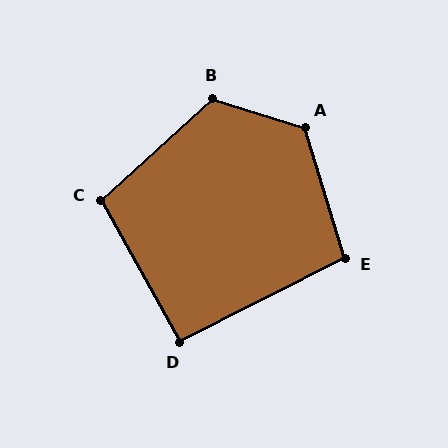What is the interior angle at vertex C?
Approximately 103 degrees (obtuse).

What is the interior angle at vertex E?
Approximately 100 degrees (obtuse).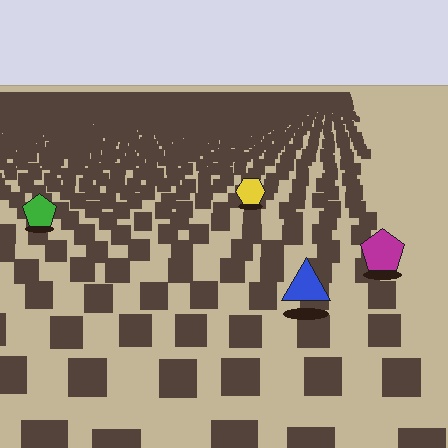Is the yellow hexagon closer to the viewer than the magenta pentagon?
No. The magenta pentagon is closer — you can tell from the texture gradient: the ground texture is coarser near it.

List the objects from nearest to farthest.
From nearest to farthest: the blue triangle, the magenta pentagon, the green pentagon, the yellow hexagon.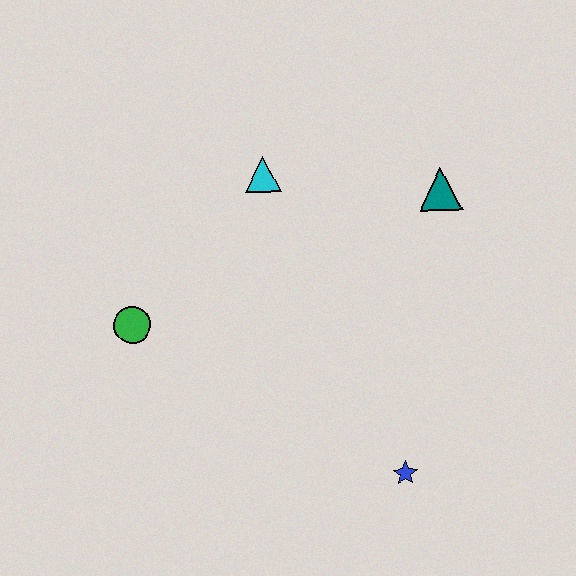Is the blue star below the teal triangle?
Yes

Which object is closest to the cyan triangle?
The teal triangle is closest to the cyan triangle.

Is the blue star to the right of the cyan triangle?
Yes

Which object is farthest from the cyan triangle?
The blue star is farthest from the cyan triangle.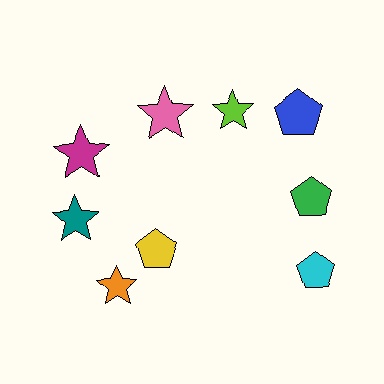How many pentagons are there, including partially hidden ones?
There are 4 pentagons.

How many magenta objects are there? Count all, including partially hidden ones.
There is 1 magenta object.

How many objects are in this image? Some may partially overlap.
There are 9 objects.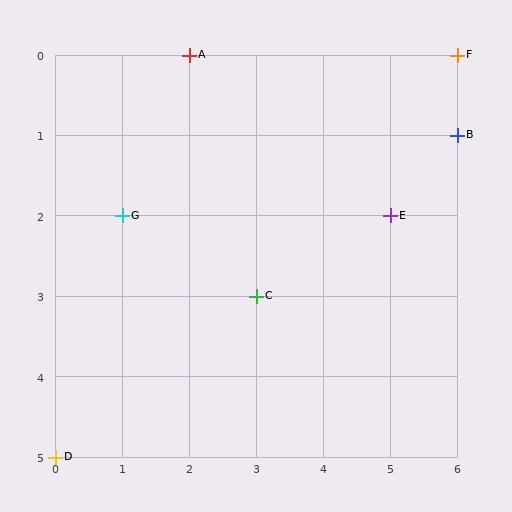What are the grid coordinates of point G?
Point G is at grid coordinates (1, 2).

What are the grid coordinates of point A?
Point A is at grid coordinates (2, 0).